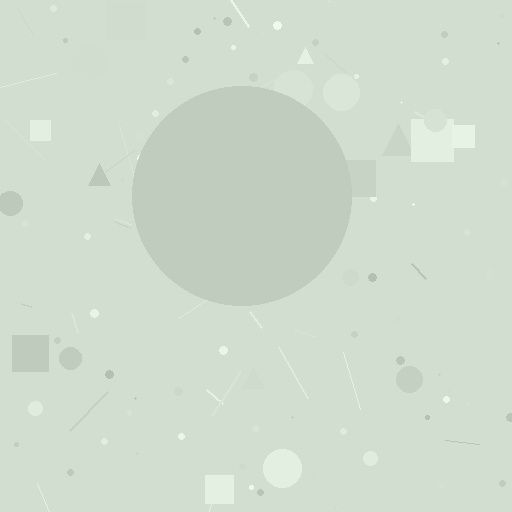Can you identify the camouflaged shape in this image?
The camouflaged shape is a circle.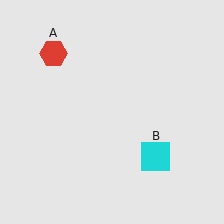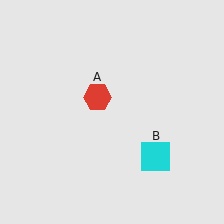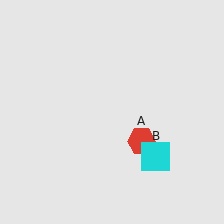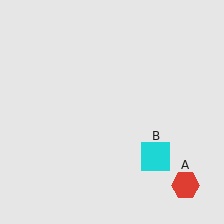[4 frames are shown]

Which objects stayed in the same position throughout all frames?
Cyan square (object B) remained stationary.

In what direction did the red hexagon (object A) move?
The red hexagon (object A) moved down and to the right.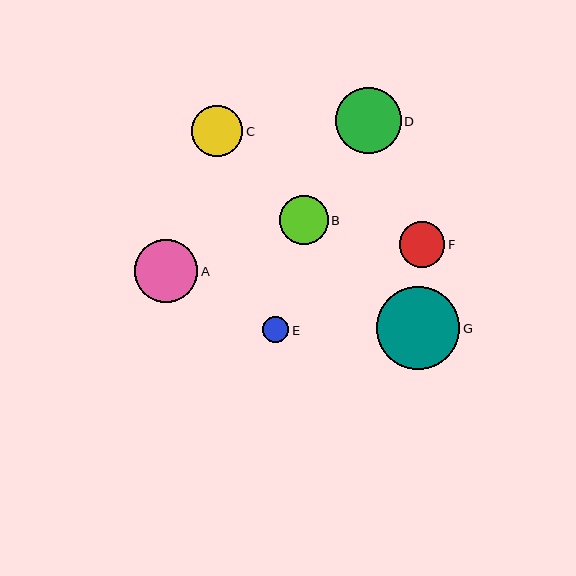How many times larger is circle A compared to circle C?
Circle A is approximately 1.2 times the size of circle C.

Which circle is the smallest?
Circle E is the smallest with a size of approximately 27 pixels.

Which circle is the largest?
Circle G is the largest with a size of approximately 83 pixels.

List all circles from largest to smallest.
From largest to smallest: G, D, A, C, B, F, E.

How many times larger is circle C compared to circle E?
Circle C is approximately 1.9 times the size of circle E.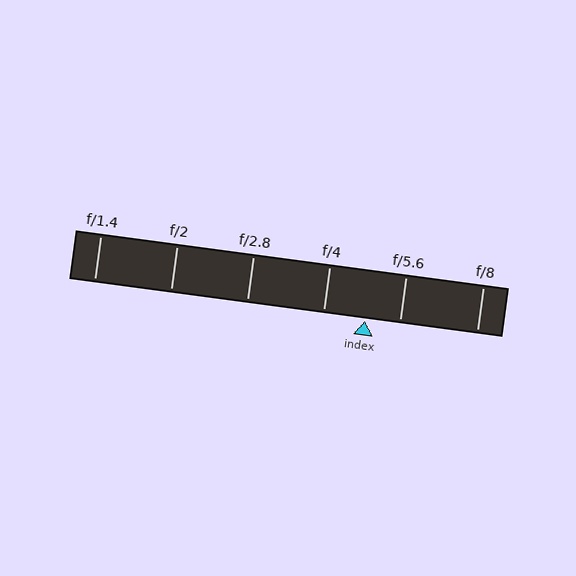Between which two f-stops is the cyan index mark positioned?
The index mark is between f/4 and f/5.6.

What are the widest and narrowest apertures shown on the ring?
The widest aperture shown is f/1.4 and the narrowest is f/8.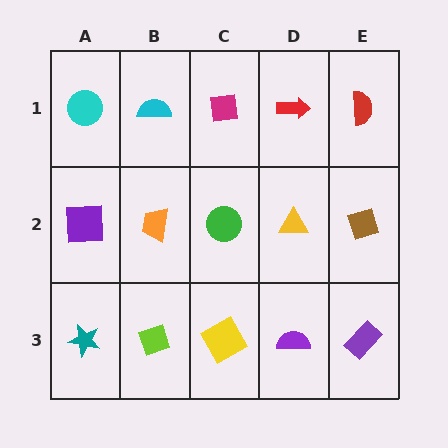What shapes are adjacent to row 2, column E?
A red semicircle (row 1, column E), a purple rectangle (row 3, column E), a yellow triangle (row 2, column D).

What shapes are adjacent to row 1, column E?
A brown diamond (row 2, column E), a red arrow (row 1, column D).